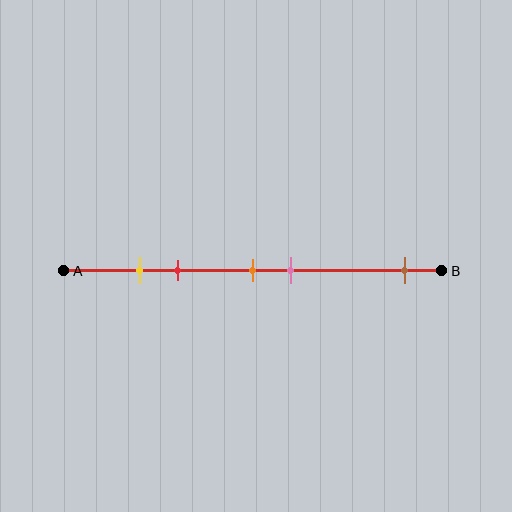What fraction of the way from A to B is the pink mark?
The pink mark is approximately 60% (0.6) of the way from A to B.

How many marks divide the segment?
There are 5 marks dividing the segment.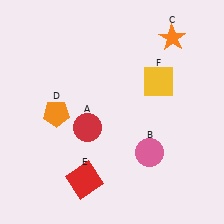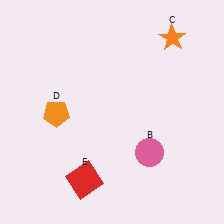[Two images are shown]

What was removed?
The yellow square (F), the red circle (A) were removed in Image 2.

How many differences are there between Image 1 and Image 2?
There are 2 differences between the two images.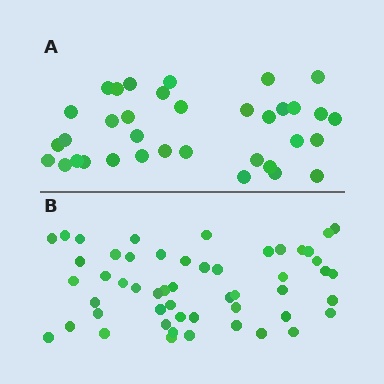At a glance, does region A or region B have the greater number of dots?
Region B (the bottom region) has more dots.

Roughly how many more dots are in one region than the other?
Region B has approximately 15 more dots than region A.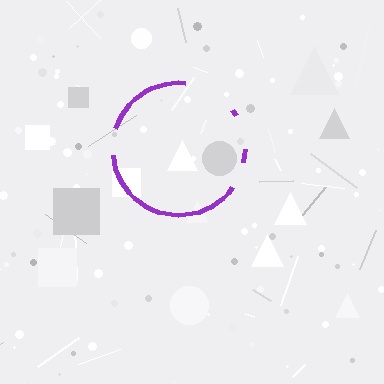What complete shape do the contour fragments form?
The contour fragments form a circle.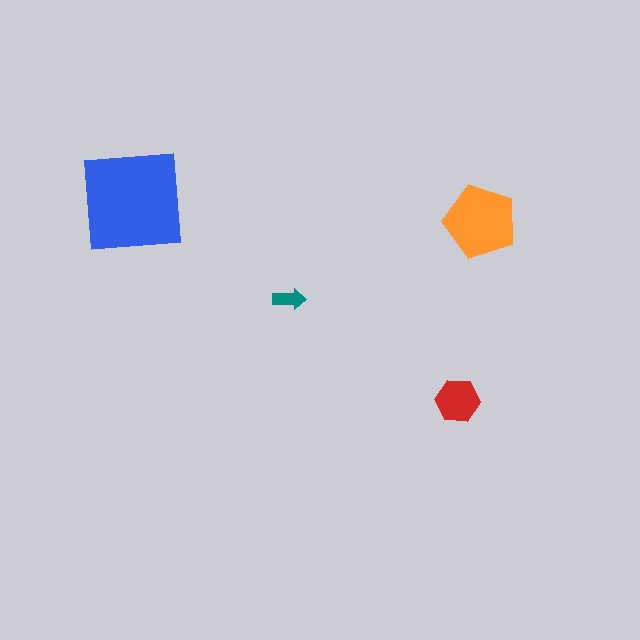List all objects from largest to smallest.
The blue square, the orange pentagon, the red hexagon, the teal arrow.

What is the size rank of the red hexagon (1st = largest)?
3rd.